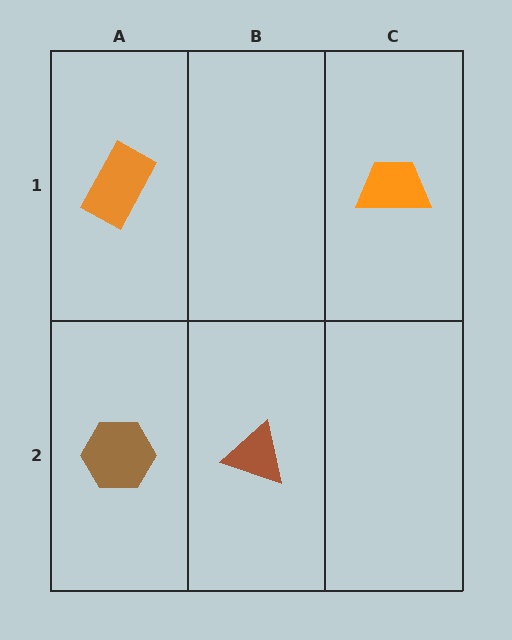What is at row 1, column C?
An orange trapezoid.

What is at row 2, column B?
A brown triangle.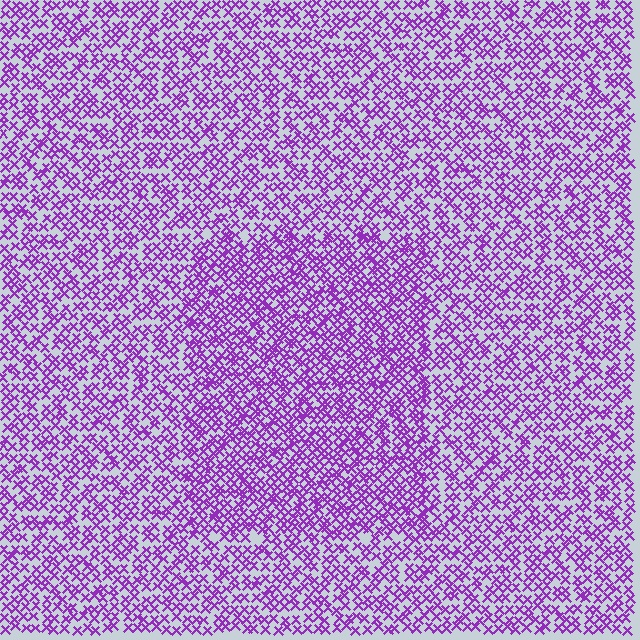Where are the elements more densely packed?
The elements are more densely packed inside the rectangle boundary.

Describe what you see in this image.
The image contains small purple elements arranged at two different densities. A rectangle-shaped region is visible where the elements are more densely packed than the surrounding area.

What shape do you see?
I see a rectangle.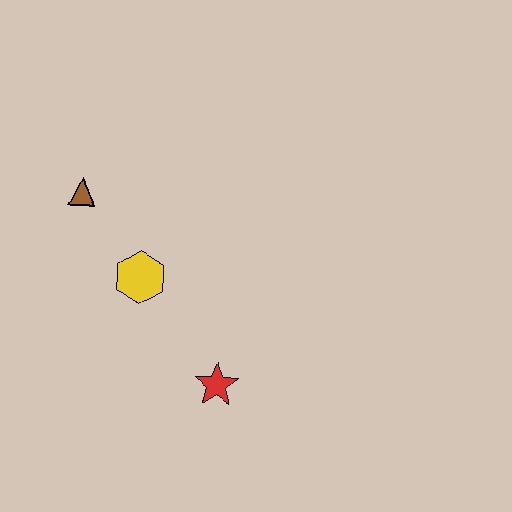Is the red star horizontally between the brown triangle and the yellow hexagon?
No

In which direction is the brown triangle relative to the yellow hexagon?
The brown triangle is above the yellow hexagon.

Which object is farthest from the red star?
The brown triangle is farthest from the red star.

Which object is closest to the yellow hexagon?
The brown triangle is closest to the yellow hexagon.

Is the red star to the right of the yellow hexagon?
Yes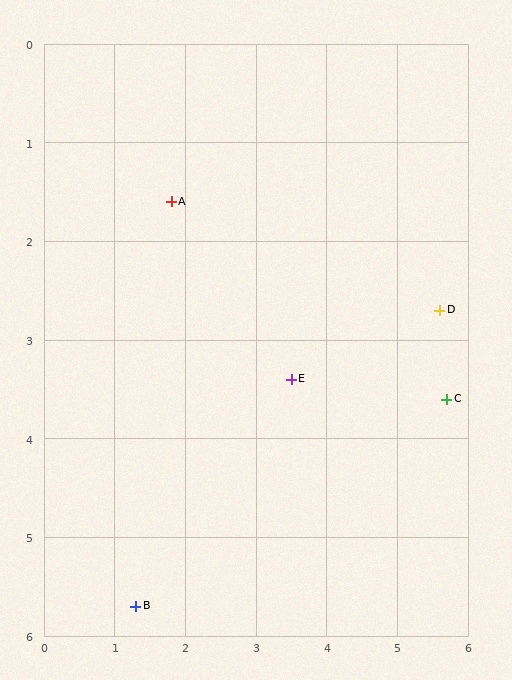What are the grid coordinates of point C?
Point C is at approximately (5.7, 3.6).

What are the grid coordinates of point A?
Point A is at approximately (1.8, 1.6).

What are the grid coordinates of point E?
Point E is at approximately (3.5, 3.4).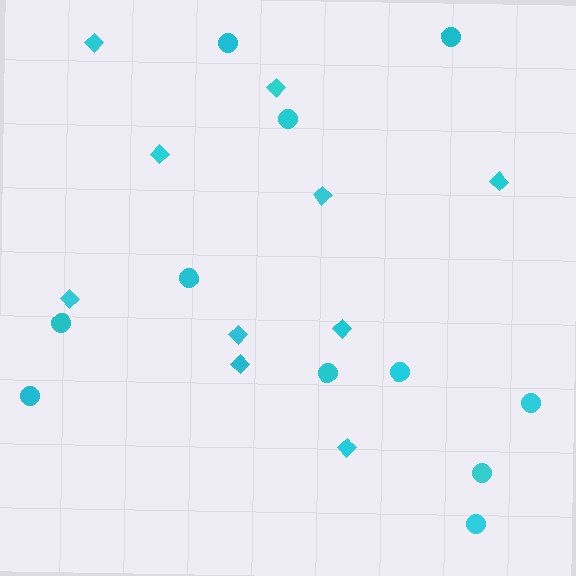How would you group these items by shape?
There are 2 groups: one group of diamonds (10) and one group of circles (11).